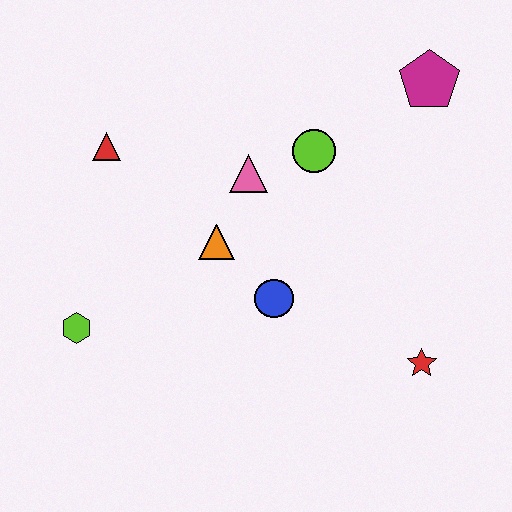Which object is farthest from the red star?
The red triangle is farthest from the red star.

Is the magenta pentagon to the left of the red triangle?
No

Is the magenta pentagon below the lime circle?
No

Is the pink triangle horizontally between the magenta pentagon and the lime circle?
No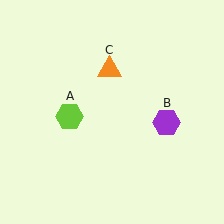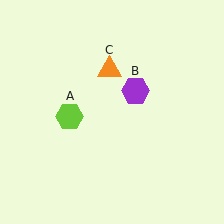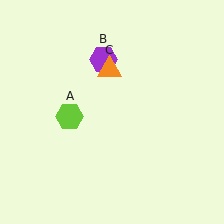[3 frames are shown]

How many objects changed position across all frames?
1 object changed position: purple hexagon (object B).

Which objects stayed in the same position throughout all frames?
Lime hexagon (object A) and orange triangle (object C) remained stationary.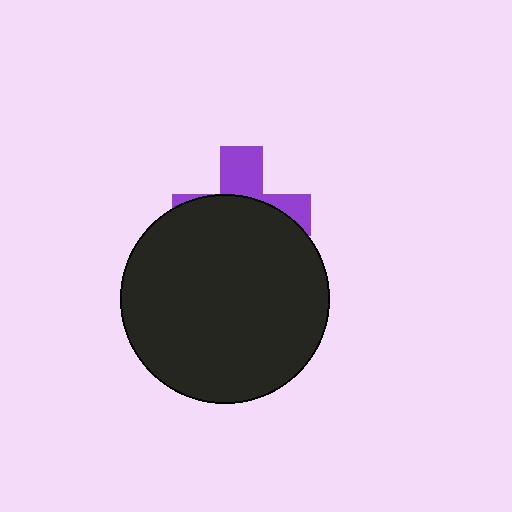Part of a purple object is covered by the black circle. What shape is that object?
It is a cross.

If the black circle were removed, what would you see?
You would see the complete purple cross.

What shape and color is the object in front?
The object in front is a black circle.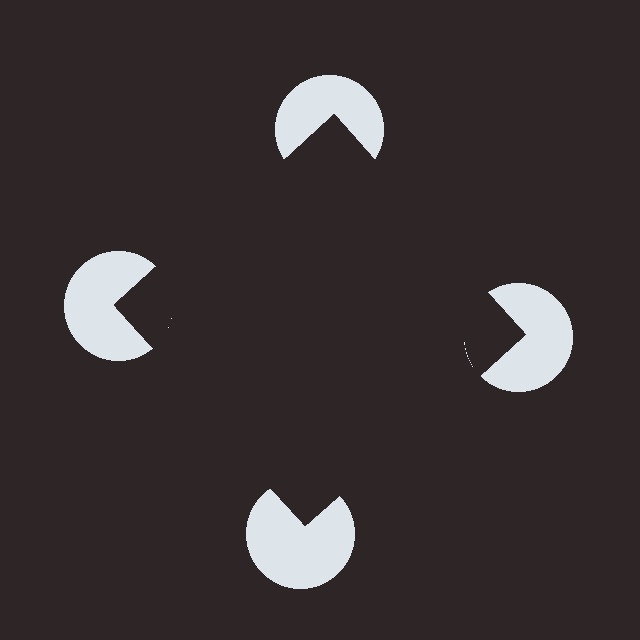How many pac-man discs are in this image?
There are 4 — one at each vertex of the illusory square.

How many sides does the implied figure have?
4 sides.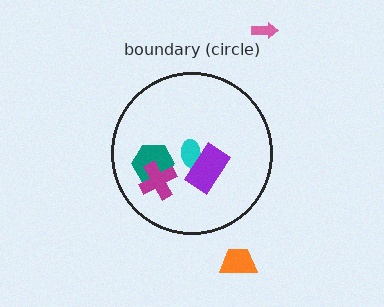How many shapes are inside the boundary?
4 inside, 2 outside.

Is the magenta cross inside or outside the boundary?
Inside.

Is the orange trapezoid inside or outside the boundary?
Outside.